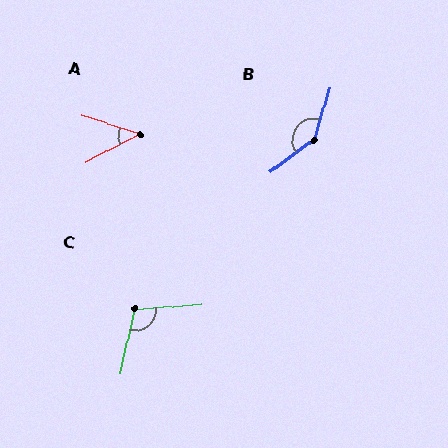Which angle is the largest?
B, at approximately 142 degrees.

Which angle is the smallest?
A, at approximately 45 degrees.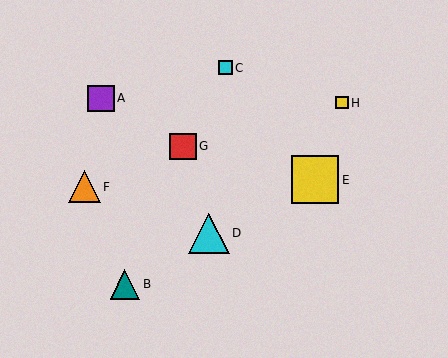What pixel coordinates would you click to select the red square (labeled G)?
Click at (183, 146) to select the red square G.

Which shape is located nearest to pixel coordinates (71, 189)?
The orange triangle (labeled F) at (84, 187) is nearest to that location.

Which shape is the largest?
The yellow square (labeled E) is the largest.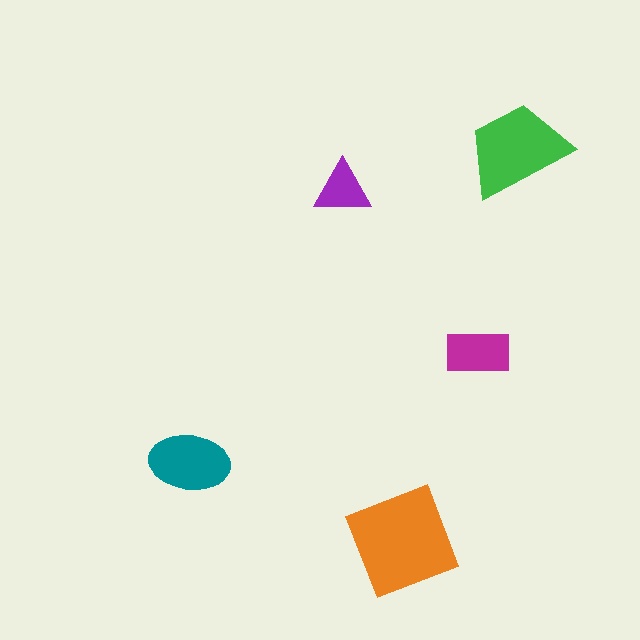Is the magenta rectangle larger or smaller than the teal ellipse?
Smaller.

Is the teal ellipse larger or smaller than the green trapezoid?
Smaller.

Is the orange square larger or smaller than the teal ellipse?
Larger.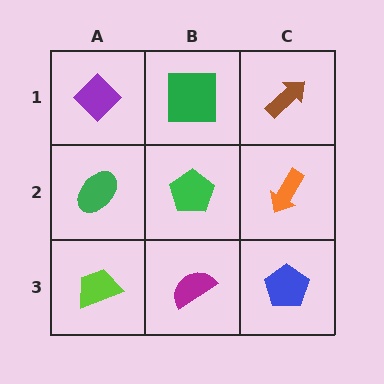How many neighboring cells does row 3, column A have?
2.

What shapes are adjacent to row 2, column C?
A brown arrow (row 1, column C), a blue pentagon (row 3, column C), a green pentagon (row 2, column B).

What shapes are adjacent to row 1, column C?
An orange arrow (row 2, column C), a green square (row 1, column B).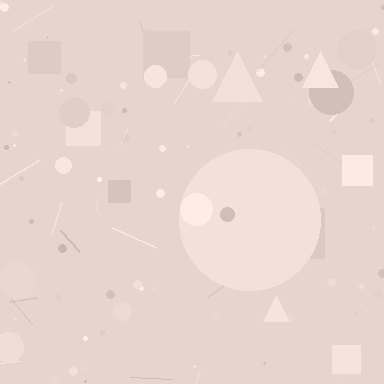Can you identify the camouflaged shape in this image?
The camouflaged shape is a circle.